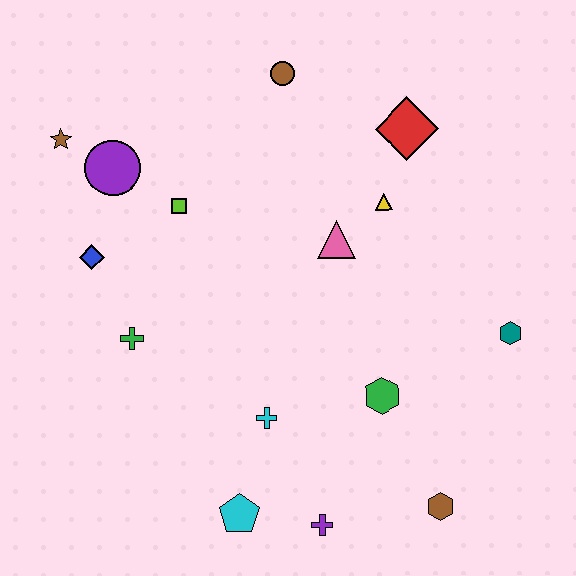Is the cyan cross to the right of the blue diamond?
Yes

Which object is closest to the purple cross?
The cyan pentagon is closest to the purple cross.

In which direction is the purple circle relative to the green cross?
The purple circle is above the green cross.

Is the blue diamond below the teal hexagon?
No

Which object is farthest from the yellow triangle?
The cyan pentagon is farthest from the yellow triangle.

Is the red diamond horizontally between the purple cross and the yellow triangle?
No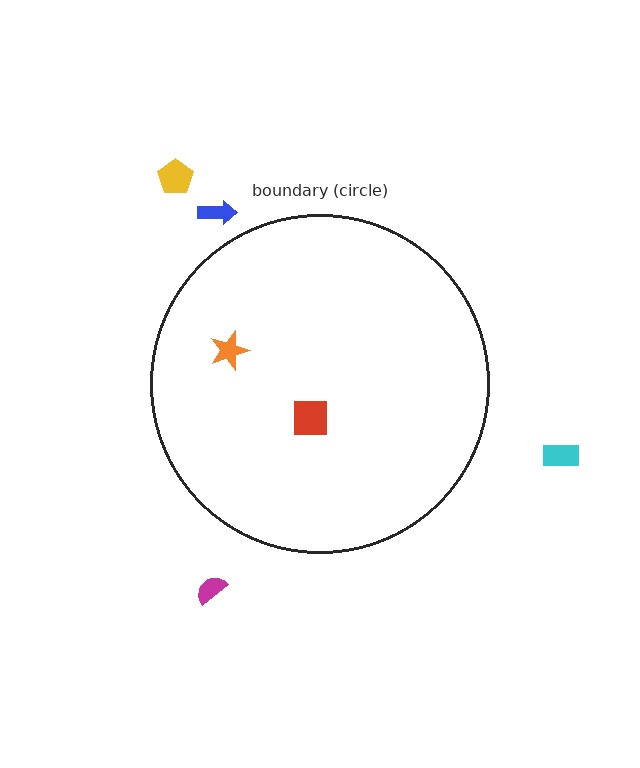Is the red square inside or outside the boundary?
Inside.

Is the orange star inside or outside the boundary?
Inside.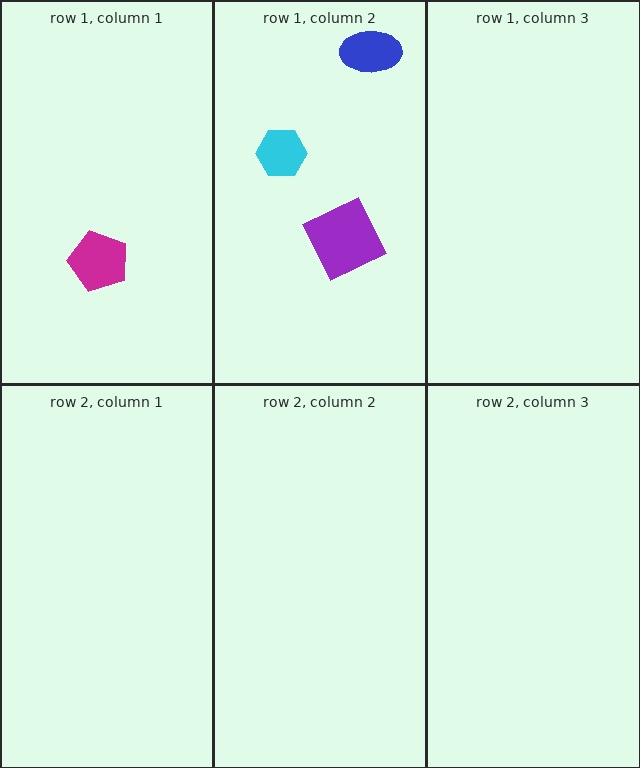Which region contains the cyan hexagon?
The row 1, column 2 region.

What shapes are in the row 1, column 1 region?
The magenta pentagon.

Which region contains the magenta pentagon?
The row 1, column 1 region.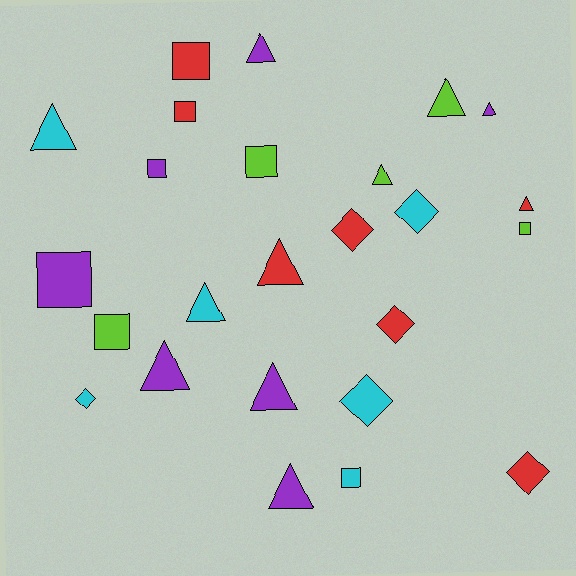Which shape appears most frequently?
Triangle, with 11 objects.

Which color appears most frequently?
Red, with 7 objects.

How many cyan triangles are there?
There are 2 cyan triangles.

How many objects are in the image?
There are 25 objects.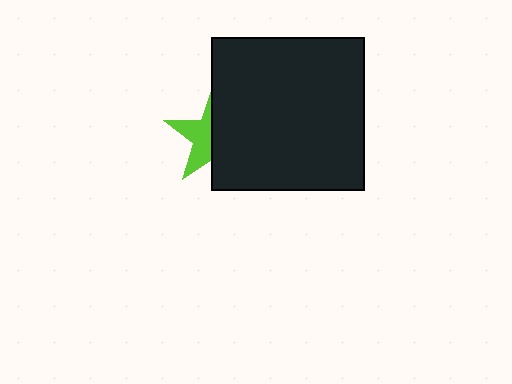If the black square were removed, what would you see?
You would see the complete lime star.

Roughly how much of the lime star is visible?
About half of it is visible (roughly 46%).